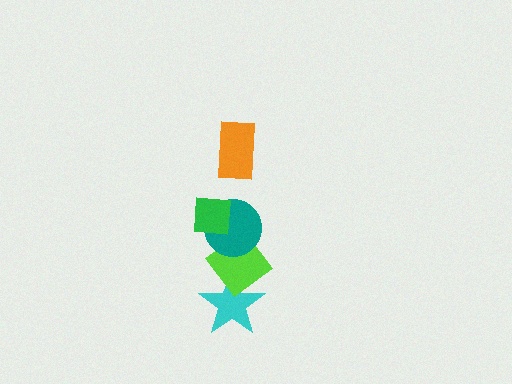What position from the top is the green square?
The green square is 2nd from the top.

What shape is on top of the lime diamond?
The teal circle is on top of the lime diamond.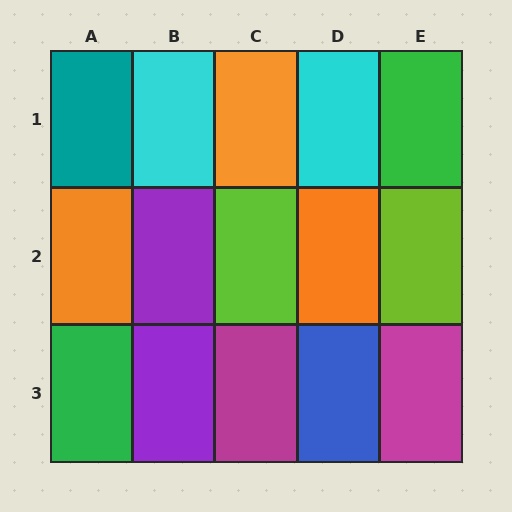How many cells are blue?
1 cell is blue.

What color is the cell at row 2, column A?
Orange.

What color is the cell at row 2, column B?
Purple.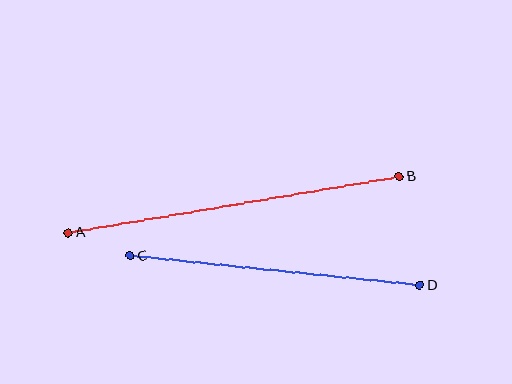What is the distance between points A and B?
The distance is approximately 336 pixels.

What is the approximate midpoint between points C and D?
The midpoint is at approximately (275, 271) pixels.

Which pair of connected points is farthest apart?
Points A and B are farthest apart.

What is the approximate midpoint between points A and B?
The midpoint is at approximately (234, 205) pixels.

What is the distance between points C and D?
The distance is approximately 291 pixels.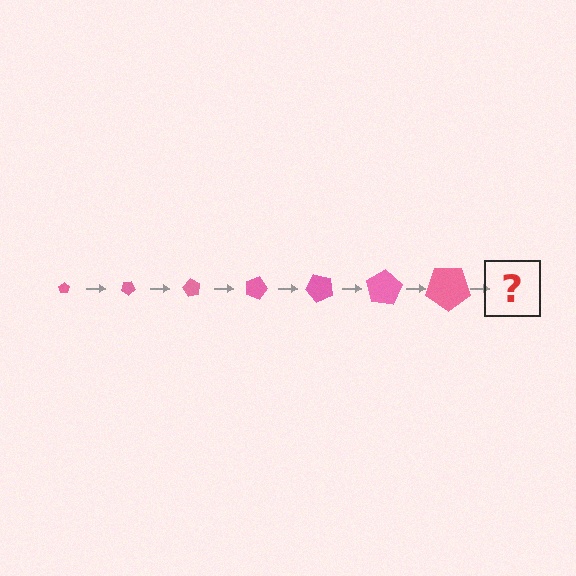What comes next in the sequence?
The next element should be a pentagon, larger than the previous one and rotated 210 degrees from the start.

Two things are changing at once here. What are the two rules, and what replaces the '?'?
The two rules are that the pentagon grows larger each step and it rotates 30 degrees each step. The '?' should be a pentagon, larger than the previous one and rotated 210 degrees from the start.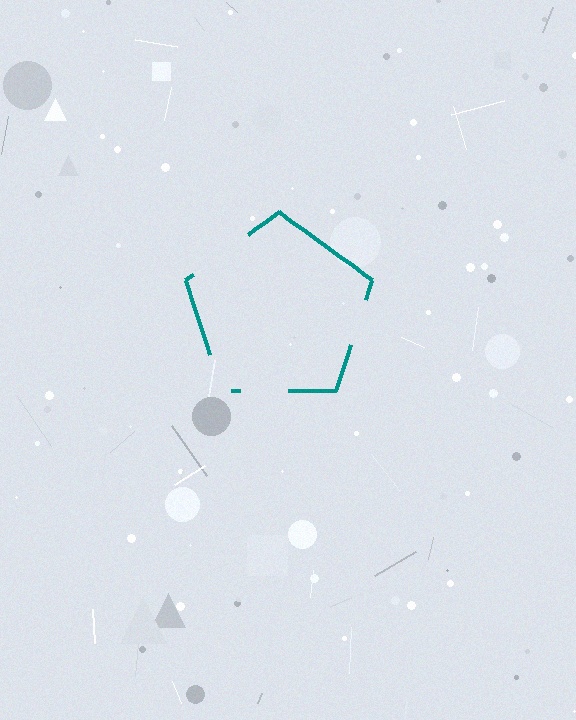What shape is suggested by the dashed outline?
The dashed outline suggests a pentagon.